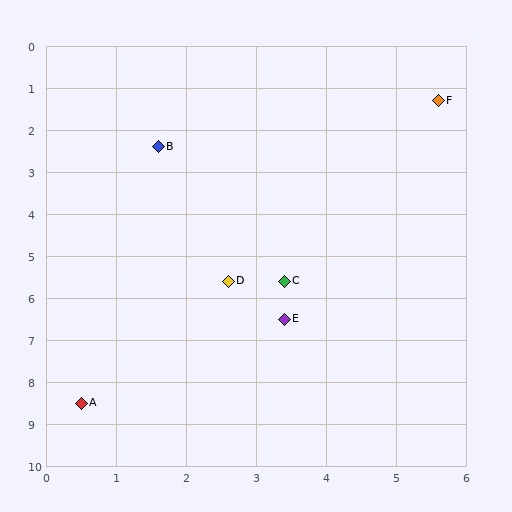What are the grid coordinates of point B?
Point B is at approximately (1.6, 2.4).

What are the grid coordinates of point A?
Point A is at approximately (0.5, 8.5).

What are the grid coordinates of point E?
Point E is at approximately (3.4, 6.5).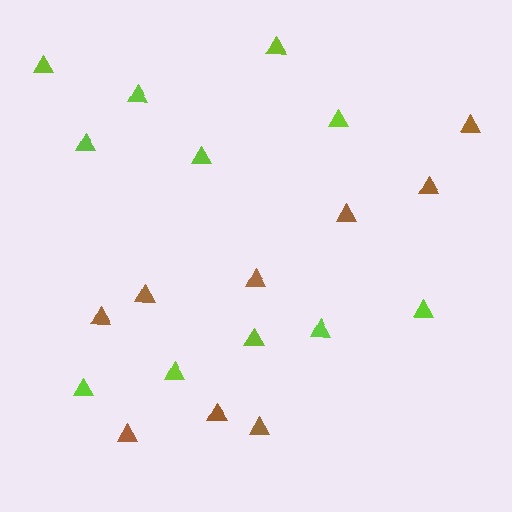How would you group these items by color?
There are 2 groups: one group of brown triangles (9) and one group of lime triangles (11).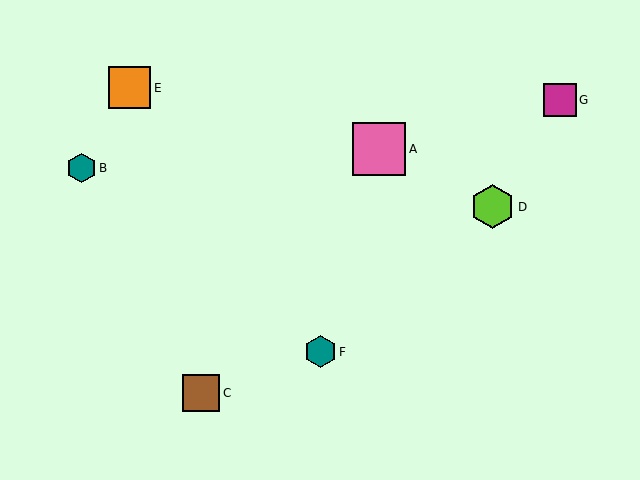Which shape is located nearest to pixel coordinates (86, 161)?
The teal hexagon (labeled B) at (81, 168) is nearest to that location.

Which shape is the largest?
The pink square (labeled A) is the largest.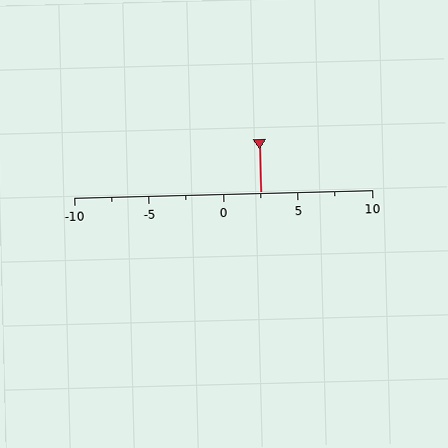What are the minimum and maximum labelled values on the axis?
The axis runs from -10 to 10.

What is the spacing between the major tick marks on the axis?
The major ticks are spaced 5 apart.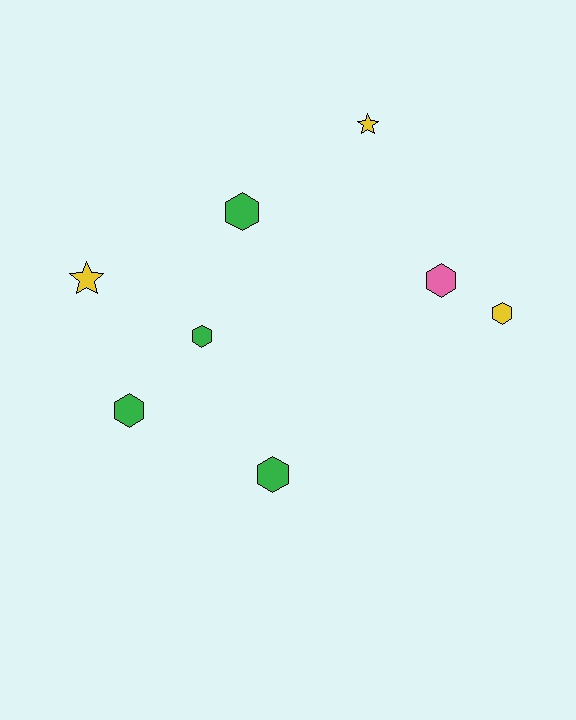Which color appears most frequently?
Green, with 4 objects.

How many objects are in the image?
There are 8 objects.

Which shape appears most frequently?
Hexagon, with 6 objects.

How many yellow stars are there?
There are 2 yellow stars.